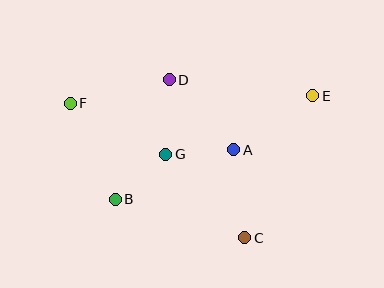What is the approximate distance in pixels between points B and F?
The distance between B and F is approximately 106 pixels.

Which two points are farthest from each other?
Points E and F are farthest from each other.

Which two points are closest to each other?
Points B and G are closest to each other.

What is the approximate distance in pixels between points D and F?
The distance between D and F is approximately 102 pixels.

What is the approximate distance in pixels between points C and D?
The distance between C and D is approximately 175 pixels.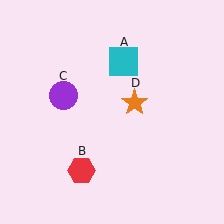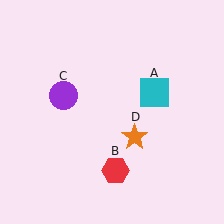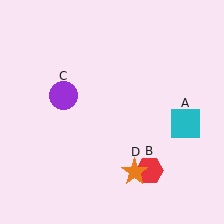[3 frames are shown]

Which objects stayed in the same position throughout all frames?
Purple circle (object C) remained stationary.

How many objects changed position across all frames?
3 objects changed position: cyan square (object A), red hexagon (object B), orange star (object D).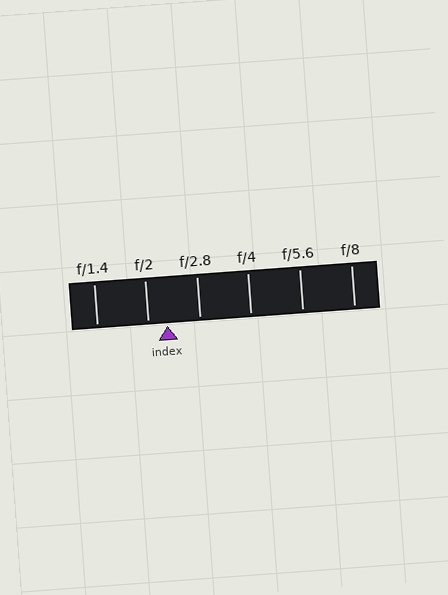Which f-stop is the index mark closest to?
The index mark is closest to f/2.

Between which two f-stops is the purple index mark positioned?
The index mark is between f/2 and f/2.8.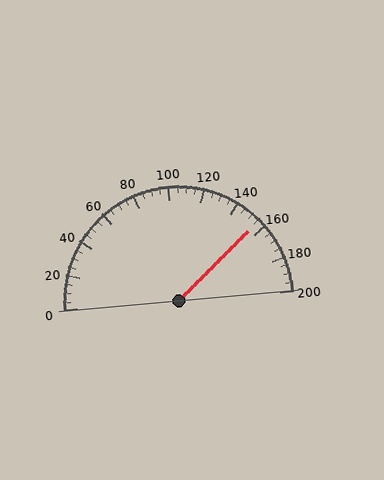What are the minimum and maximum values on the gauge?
The gauge ranges from 0 to 200.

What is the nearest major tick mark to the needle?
The nearest major tick mark is 160.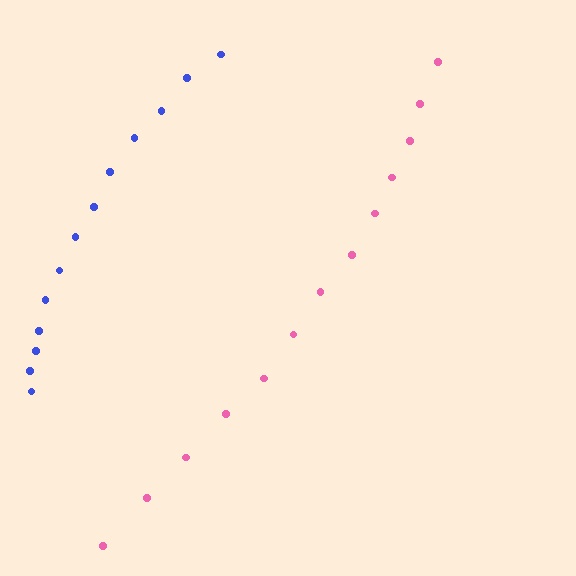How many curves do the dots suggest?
There are 2 distinct paths.